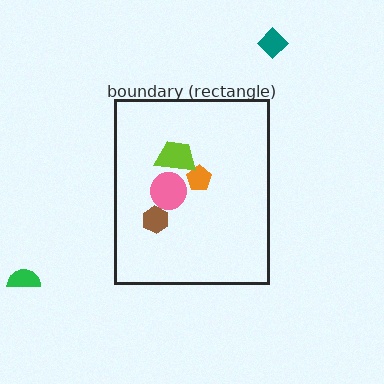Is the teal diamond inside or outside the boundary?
Outside.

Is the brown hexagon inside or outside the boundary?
Inside.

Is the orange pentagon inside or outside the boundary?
Inside.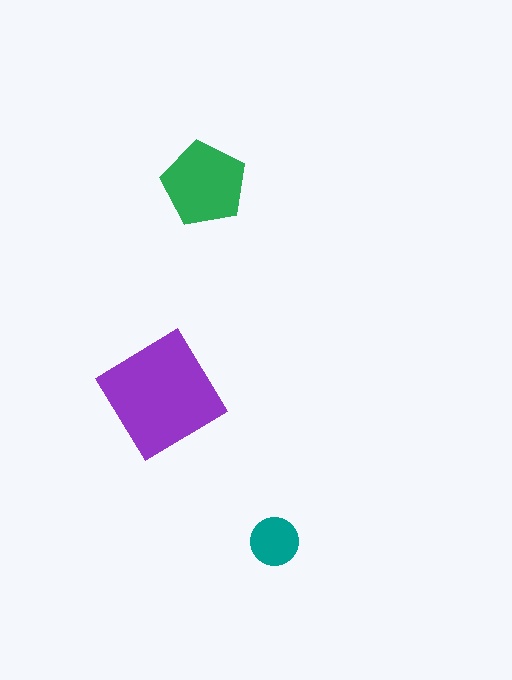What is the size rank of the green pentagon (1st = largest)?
2nd.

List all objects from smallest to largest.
The teal circle, the green pentagon, the purple diamond.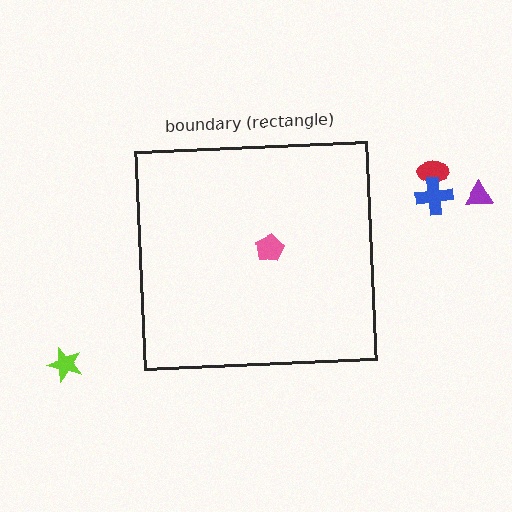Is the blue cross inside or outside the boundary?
Outside.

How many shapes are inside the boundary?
1 inside, 4 outside.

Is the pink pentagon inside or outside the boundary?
Inside.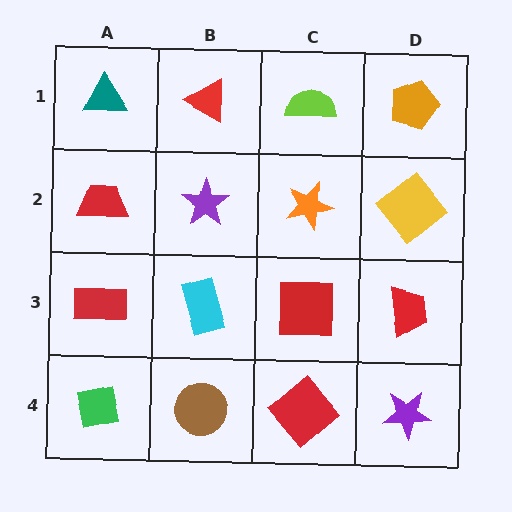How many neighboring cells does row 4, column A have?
2.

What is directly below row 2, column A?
A red rectangle.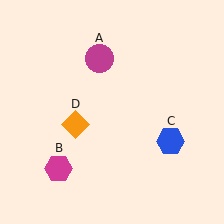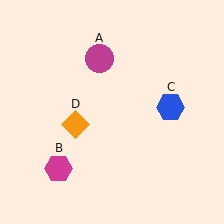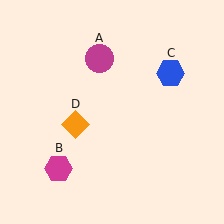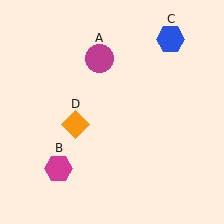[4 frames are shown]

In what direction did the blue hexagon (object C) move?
The blue hexagon (object C) moved up.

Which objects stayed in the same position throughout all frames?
Magenta circle (object A) and magenta hexagon (object B) and orange diamond (object D) remained stationary.